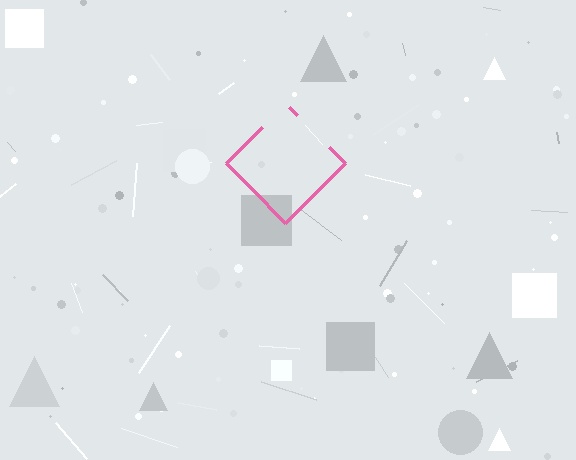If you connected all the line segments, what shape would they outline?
They would outline a diamond.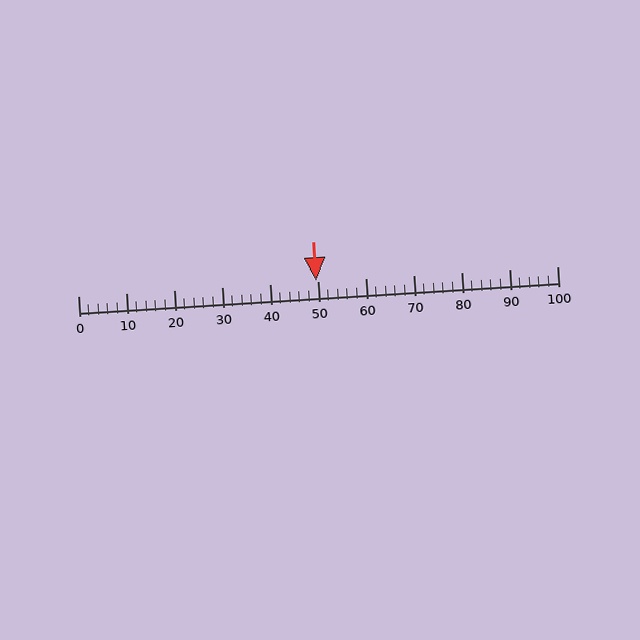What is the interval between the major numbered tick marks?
The major tick marks are spaced 10 units apart.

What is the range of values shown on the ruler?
The ruler shows values from 0 to 100.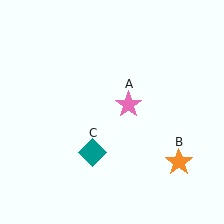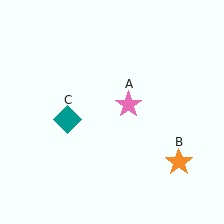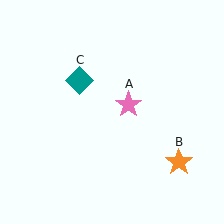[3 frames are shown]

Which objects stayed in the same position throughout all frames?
Pink star (object A) and orange star (object B) remained stationary.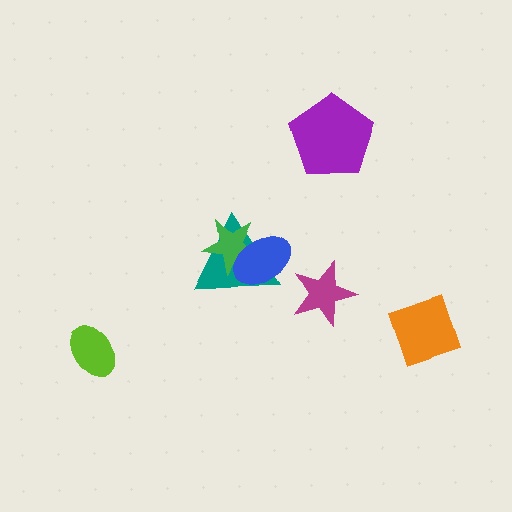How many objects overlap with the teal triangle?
2 objects overlap with the teal triangle.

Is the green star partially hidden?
Yes, it is partially covered by another shape.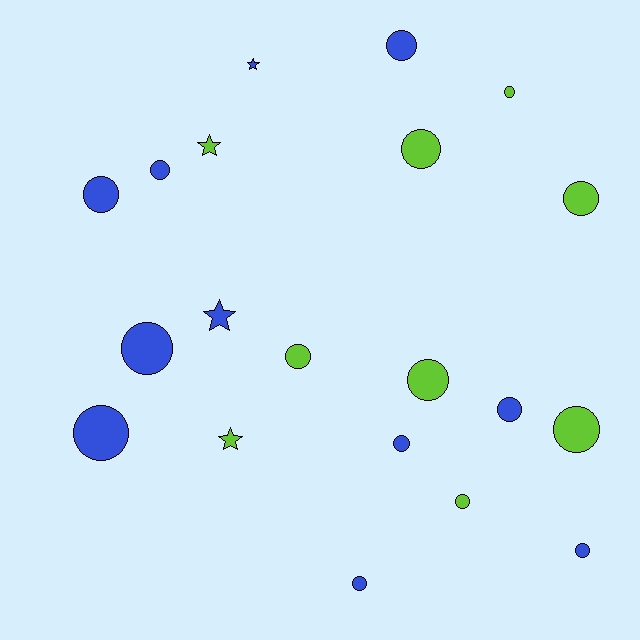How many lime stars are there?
There are 2 lime stars.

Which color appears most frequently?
Blue, with 11 objects.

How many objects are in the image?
There are 20 objects.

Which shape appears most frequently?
Circle, with 16 objects.